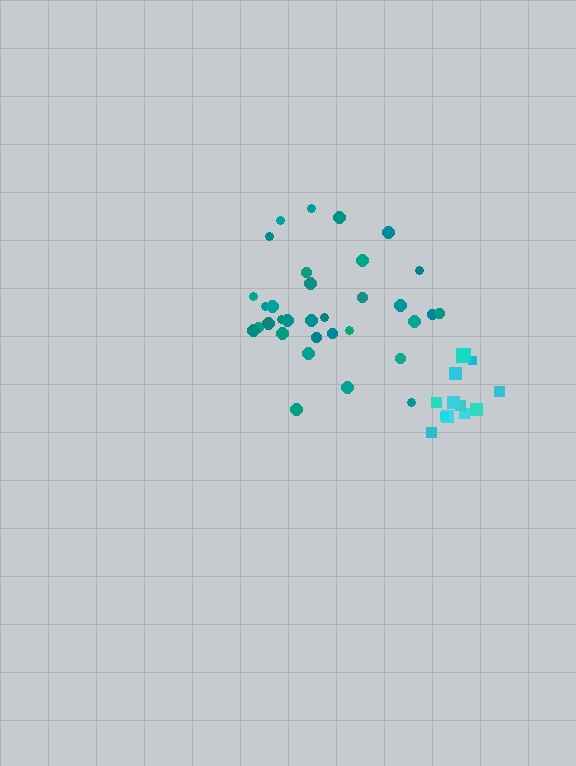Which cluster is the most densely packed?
Cyan.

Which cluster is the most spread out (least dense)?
Teal.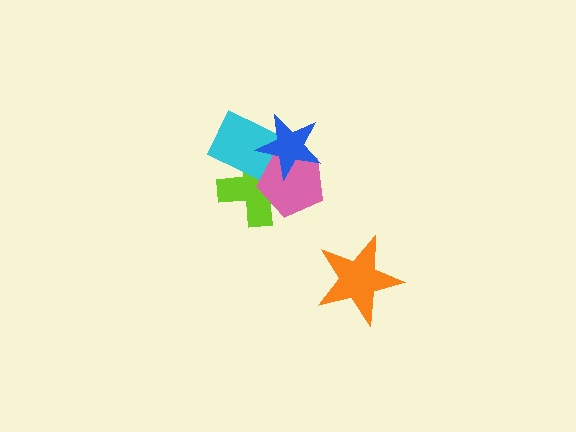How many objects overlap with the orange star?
0 objects overlap with the orange star.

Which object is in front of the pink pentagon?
The blue star is in front of the pink pentagon.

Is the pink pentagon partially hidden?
Yes, it is partially covered by another shape.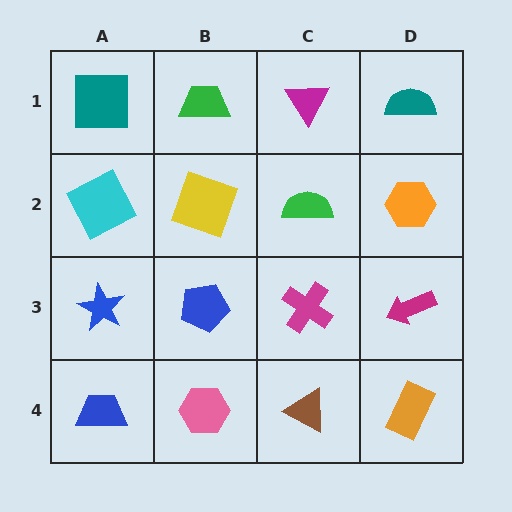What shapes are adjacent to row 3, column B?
A yellow square (row 2, column B), a pink hexagon (row 4, column B), a blue star (row 3, column A), a magenta cross (row 3, column C).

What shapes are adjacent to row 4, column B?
A blue pentagon (row 3, column B), a blue trapezoid (row 4, column A), a brown triangle (row 4, column C).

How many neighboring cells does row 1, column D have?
2.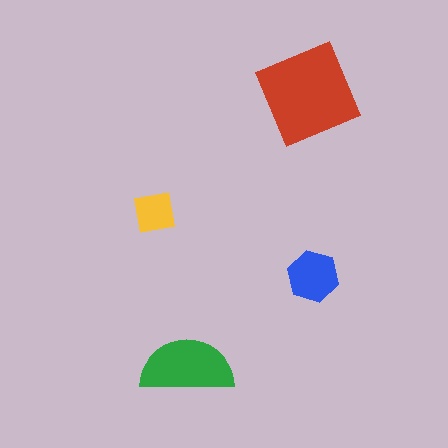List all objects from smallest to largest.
The yellow square, the blue hexagon, the green semicircle, the red square.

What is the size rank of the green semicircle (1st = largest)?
2nd.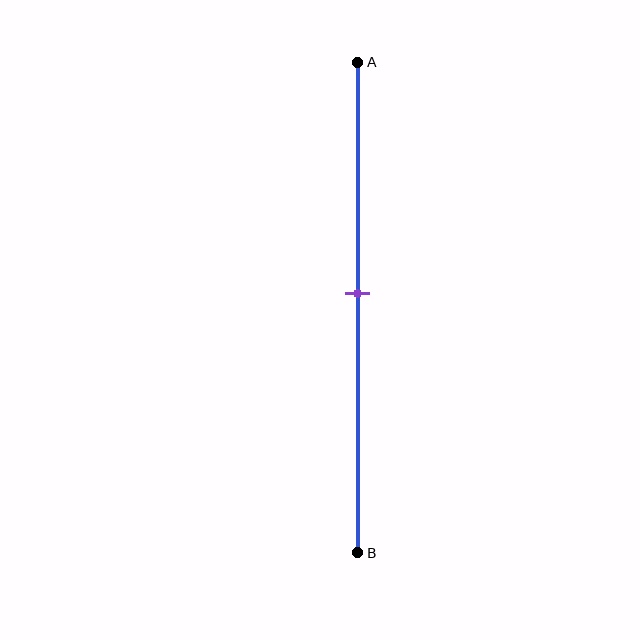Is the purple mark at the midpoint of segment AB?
Yes, the mark is approximately at the midpoint.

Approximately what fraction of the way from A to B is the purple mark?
The purple mark is approximately 45% of the way from A to B.